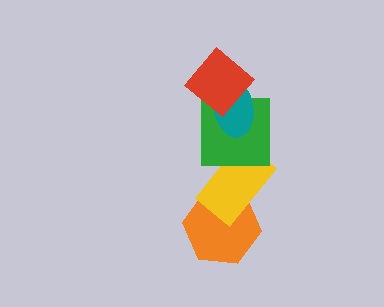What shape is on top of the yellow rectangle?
The green square is on top of the yellow rectangle.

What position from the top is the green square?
The green square is 3rd from the top.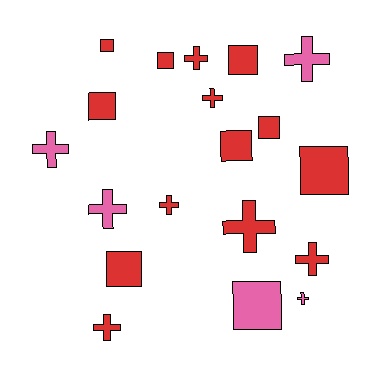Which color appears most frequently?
Red, with 14 objects.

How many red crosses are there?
There are 6 red crosses.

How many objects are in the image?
There are 19 objects.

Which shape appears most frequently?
Cross, with 10 objects.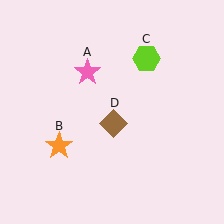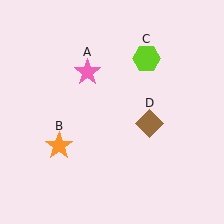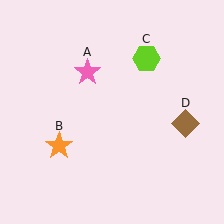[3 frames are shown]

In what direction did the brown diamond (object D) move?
The brown diamond (object D) moved right.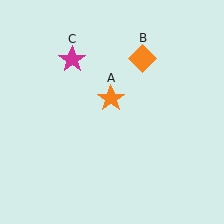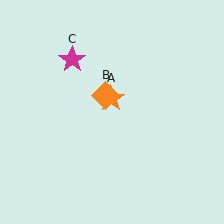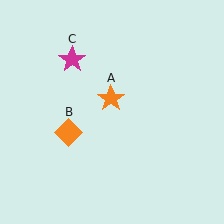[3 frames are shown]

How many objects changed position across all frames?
1 object changed position: orange diamond (object B).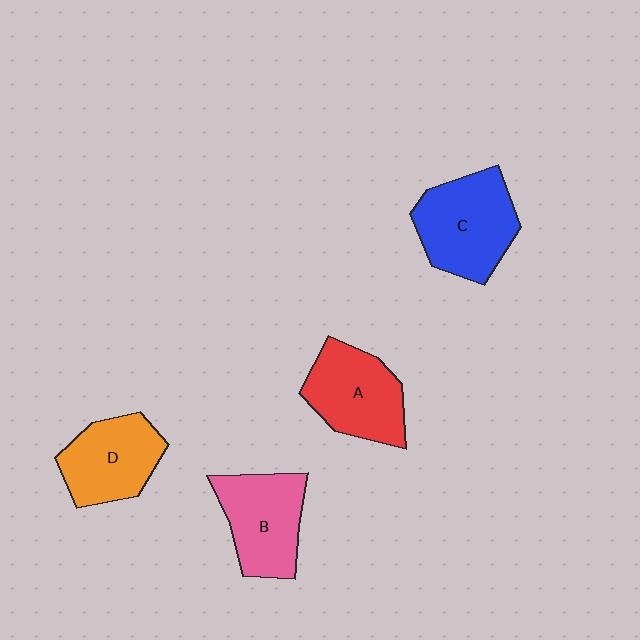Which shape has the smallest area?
Shape D (orange).